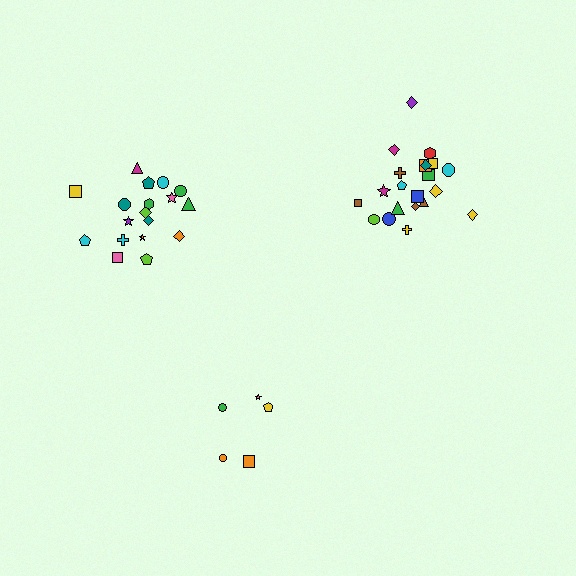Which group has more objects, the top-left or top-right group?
The top-right group.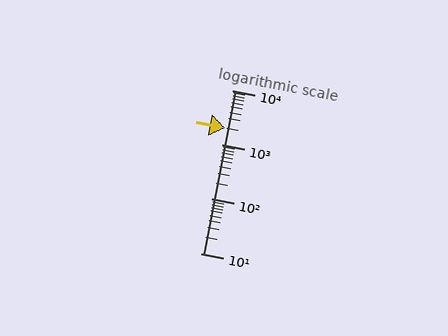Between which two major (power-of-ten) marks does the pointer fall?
The pointer is between 1000 and 10000.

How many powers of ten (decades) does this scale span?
The scale spans 3 decades, from 10 to 10000.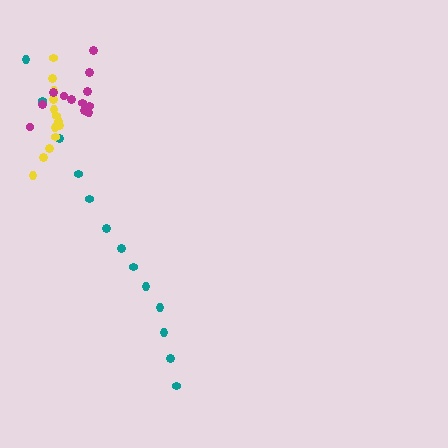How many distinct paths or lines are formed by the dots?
There are 3 distinct paths.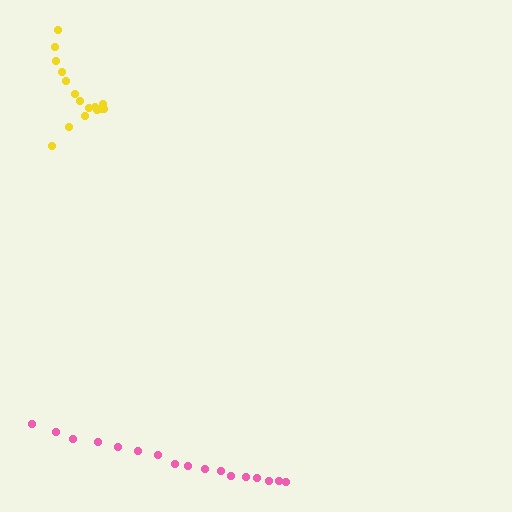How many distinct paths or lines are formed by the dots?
There are 2 distinct paths.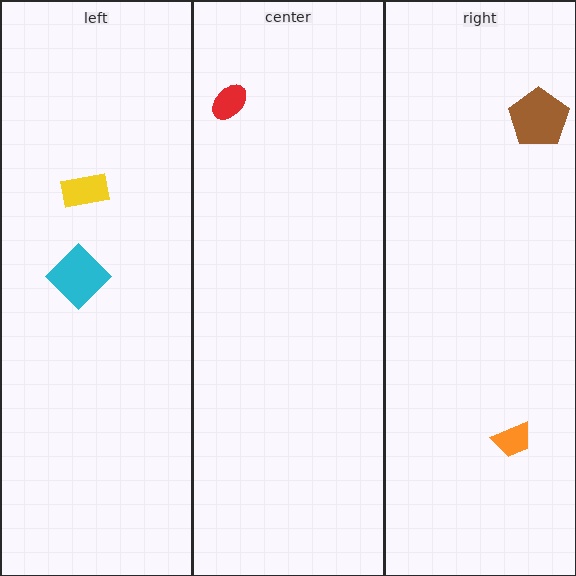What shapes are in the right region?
The orange trapezoid, the brown pentagon.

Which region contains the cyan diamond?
The left region.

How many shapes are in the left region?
2.